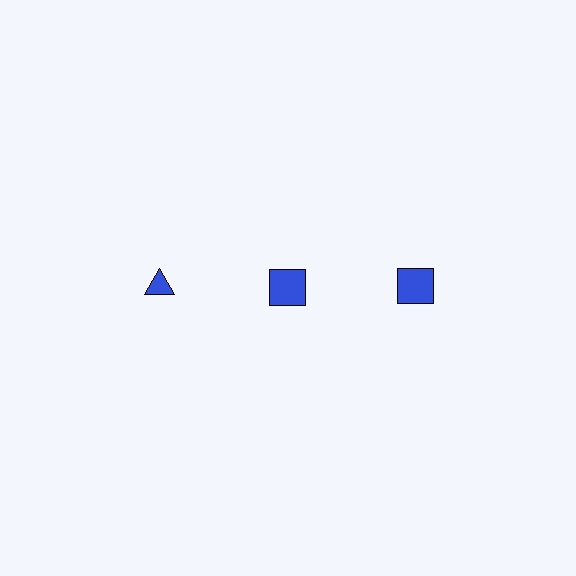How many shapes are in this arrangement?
There are 3 shapes arranged in a grid pattern.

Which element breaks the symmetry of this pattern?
The blue triangle in the top row, leftmost column breaks the symmetry. All other shapes are blue squares.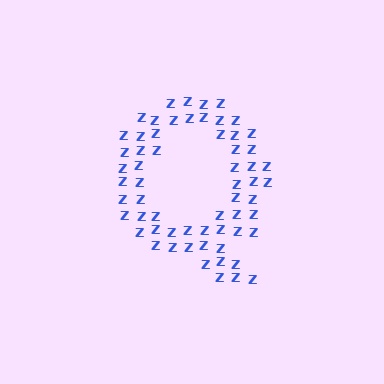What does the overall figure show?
The overall figure shows the letter Q.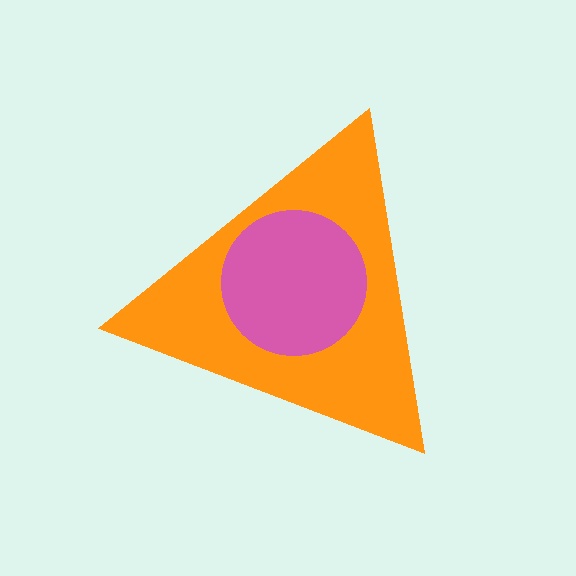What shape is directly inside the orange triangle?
The pink circle.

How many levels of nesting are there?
2.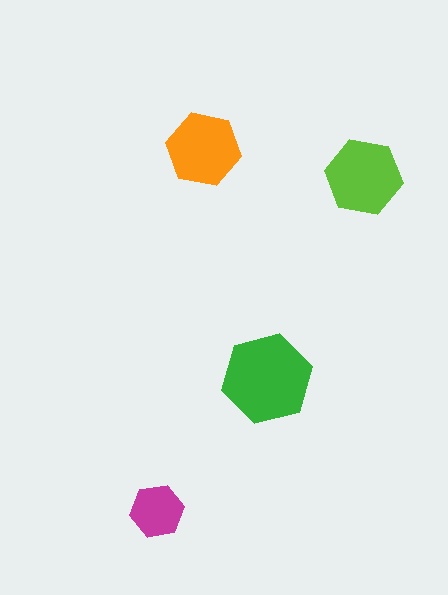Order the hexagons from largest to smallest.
the green one, the lime one, the orange one, the magenta one.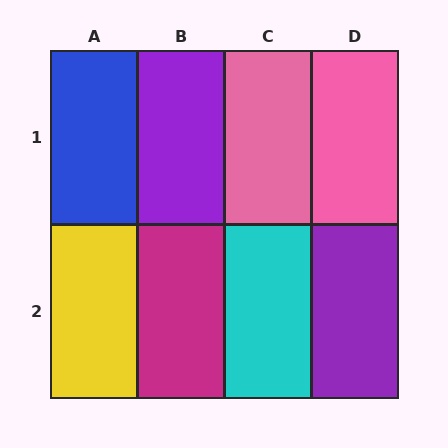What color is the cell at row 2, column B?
Magenta.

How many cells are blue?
1 cell is blue.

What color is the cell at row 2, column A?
Yellow.